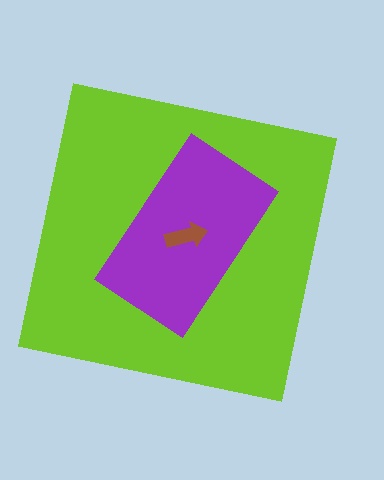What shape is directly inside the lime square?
The purple rectangle.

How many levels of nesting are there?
3.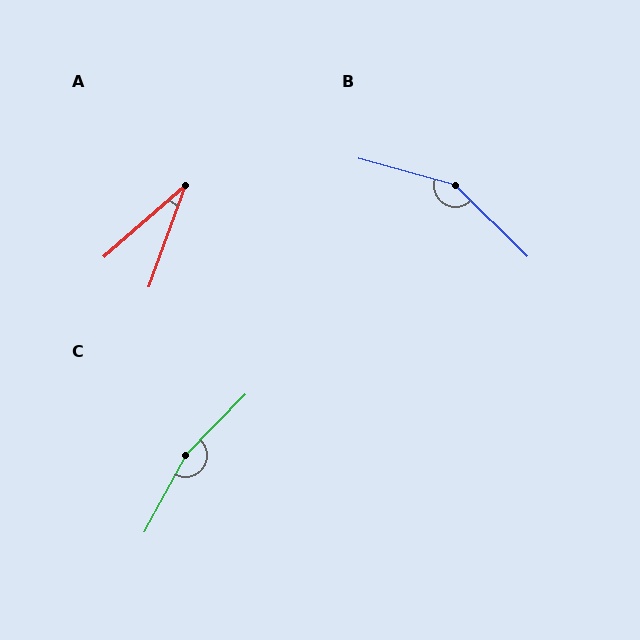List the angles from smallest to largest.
A (29°), B (151°), C (164°).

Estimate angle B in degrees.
Approximately 151 degrees.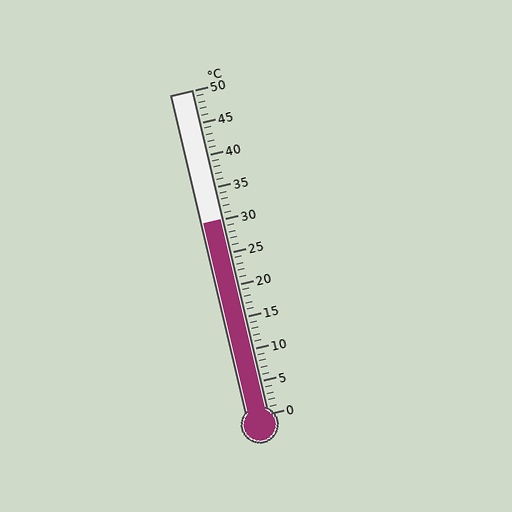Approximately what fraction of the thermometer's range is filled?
The thermometer is filled to approximately 60% of its range.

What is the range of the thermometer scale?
The thermometer scale ranges from 0°C to 50°C.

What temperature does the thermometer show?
The thermometer shows approximately 30°C.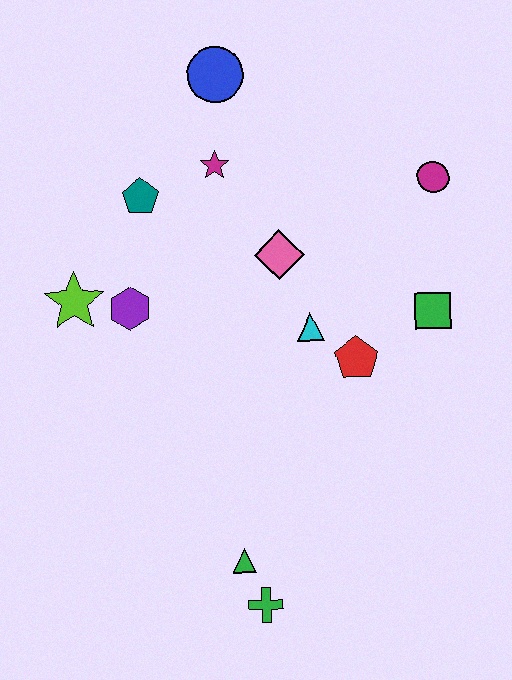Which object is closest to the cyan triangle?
The red pentagon is closest to the cyan triangle.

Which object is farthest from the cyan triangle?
The green cross is farthest from the cyan triangle.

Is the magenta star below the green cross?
No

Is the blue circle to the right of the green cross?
No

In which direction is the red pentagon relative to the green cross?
The red pentagon is above the green cross.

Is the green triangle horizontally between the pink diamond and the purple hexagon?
Yes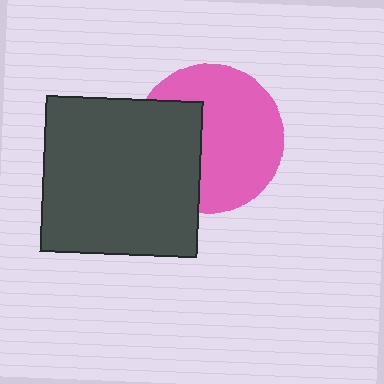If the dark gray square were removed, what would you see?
You would see the complete pink circle.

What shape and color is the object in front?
The object in front is a dark gray square.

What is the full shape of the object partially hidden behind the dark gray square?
The partially hidden object is a pink circle.